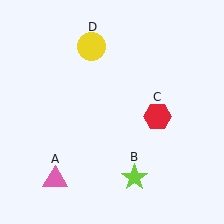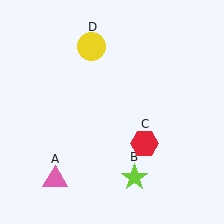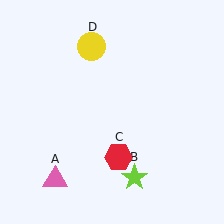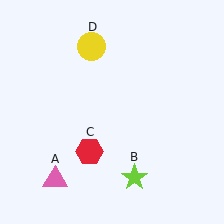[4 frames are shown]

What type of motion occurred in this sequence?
The red hexagon (object C) rotated clockwise around the center of the scene.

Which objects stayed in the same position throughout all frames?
Pink triangle (object A) and lime star (object B) and yellow circle (object D) remained stationary.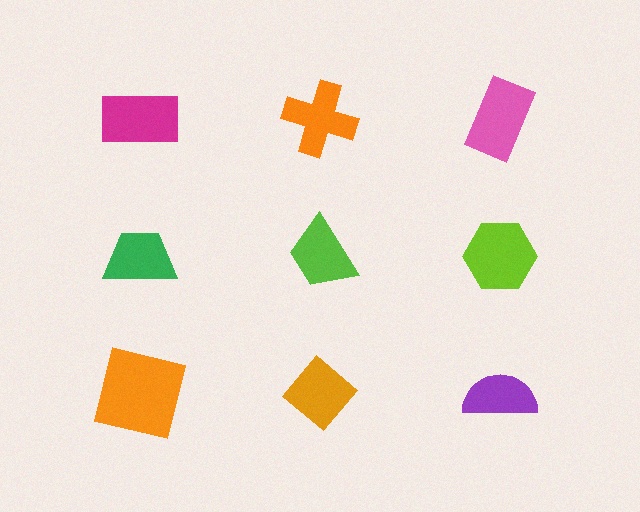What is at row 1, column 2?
An orange cross.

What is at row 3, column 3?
A purple semicircle.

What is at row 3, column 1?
An orange square.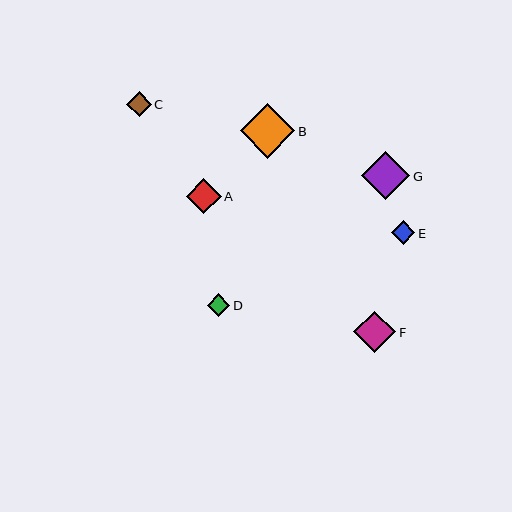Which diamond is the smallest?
Diamond D is the smallest with a size of approximately 23 pixels.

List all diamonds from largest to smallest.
From largest to smallest: B, G, F, A, C, E, D.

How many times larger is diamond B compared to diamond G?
Diamond B is approximately 1.1 times the size of diamond G.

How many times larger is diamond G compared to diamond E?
Diamond G is approximately 2.1 times the size of diamond E.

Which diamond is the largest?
Diamond B is the largest with a size of approximately 55 pixels.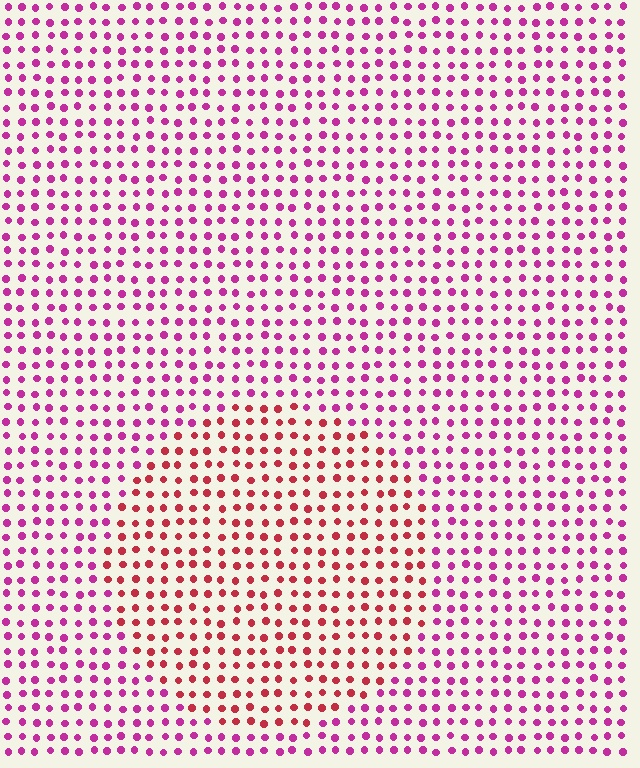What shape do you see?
I see a circle.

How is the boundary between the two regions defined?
The boundary is defined purely by a slight shift in hue (about 37 degrees). Spacing, size, and orientation are identical on both sides.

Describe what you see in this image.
The image is filled with small magenta elements in a uniform arrangement. A circle-shaped region is visible where the elements are tinted to a slightly different hue, forming a subtle color boundary.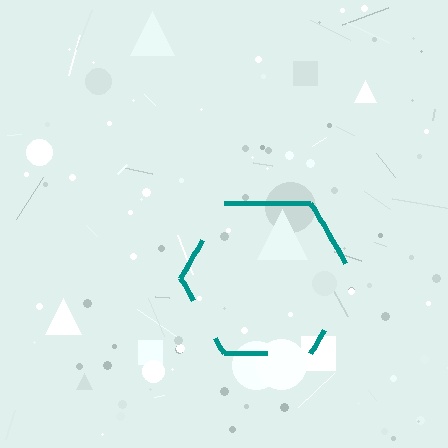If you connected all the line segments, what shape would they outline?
They would outline a hexagon.